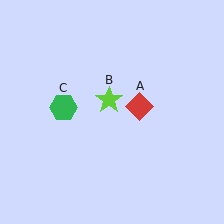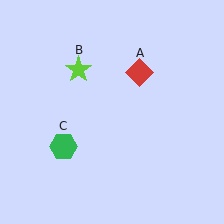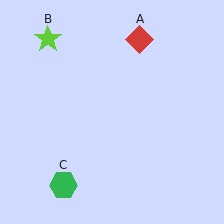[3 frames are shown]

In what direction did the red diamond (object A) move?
The red diamond (object A) moved up.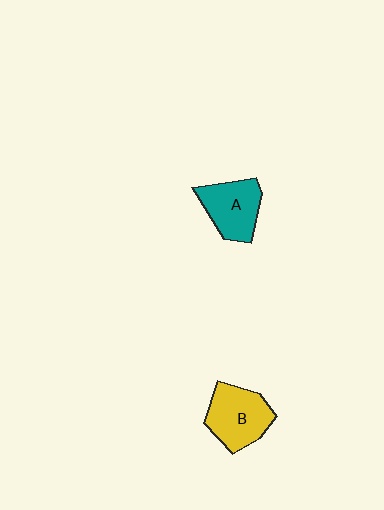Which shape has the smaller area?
Shape A (teal).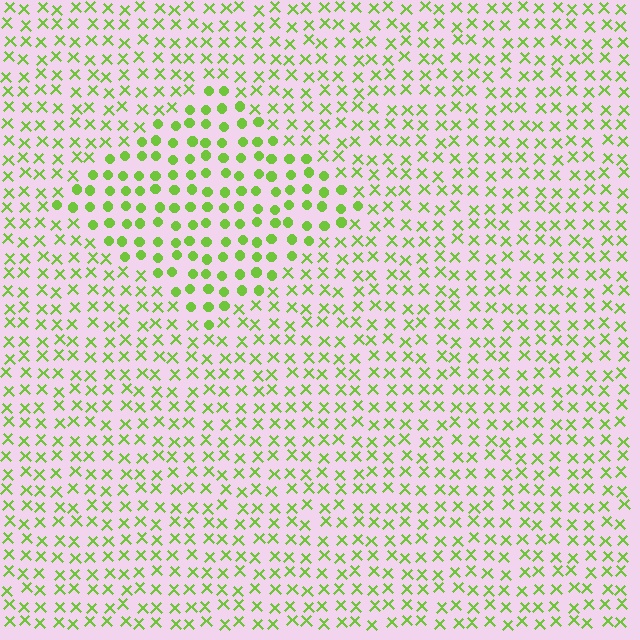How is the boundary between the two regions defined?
The boundary is defined by a change in element shape: circles inside vs. X marks outside. All elements share the same color and spacing.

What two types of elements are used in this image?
The image uses circles inside the diamond region and X marks outside it.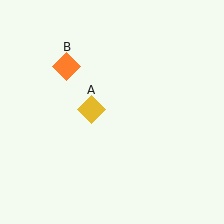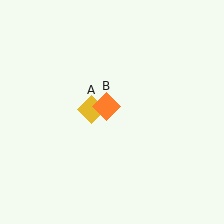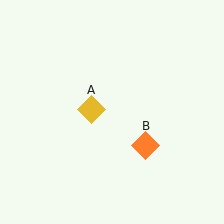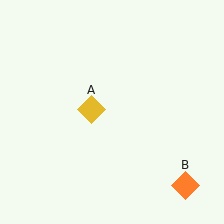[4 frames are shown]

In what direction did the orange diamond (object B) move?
The orange diamond (object B) moved down and to the right.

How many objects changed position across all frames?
1 object changed position: orange diamond (object B).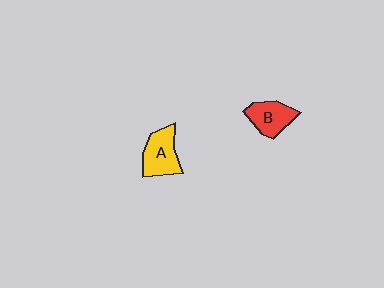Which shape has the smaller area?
Shape B (red).